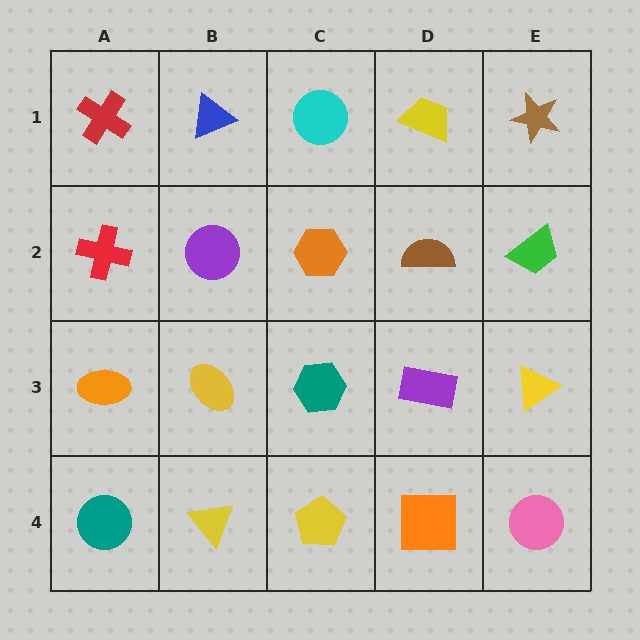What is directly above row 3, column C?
An orange hexagon.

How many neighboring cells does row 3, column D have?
4.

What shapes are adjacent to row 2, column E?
A brown star (row 1, column E), a yellow triangle (row 3, column E), a brown semicircle (row 2, column D).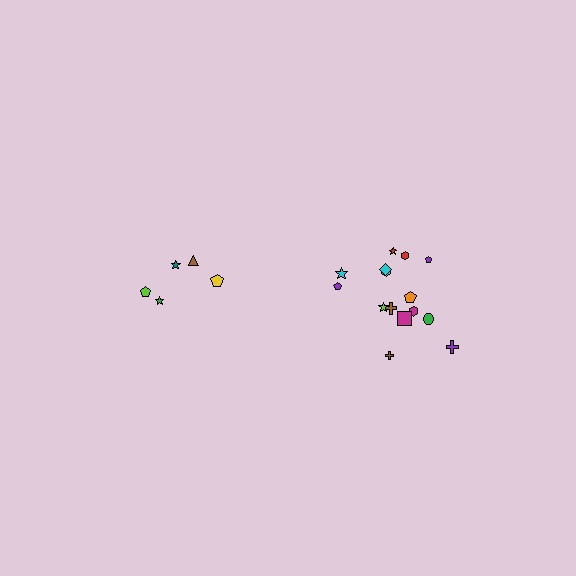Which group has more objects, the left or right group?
The right group.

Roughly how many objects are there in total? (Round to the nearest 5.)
Roughly 20 objects in total.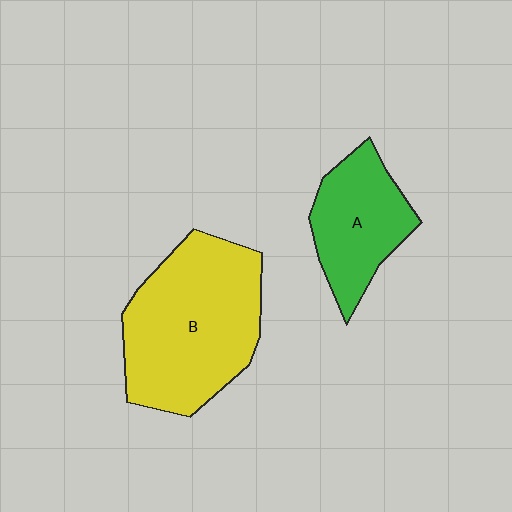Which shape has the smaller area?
Shape A (green).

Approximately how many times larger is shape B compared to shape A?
Approximately 1.8 times.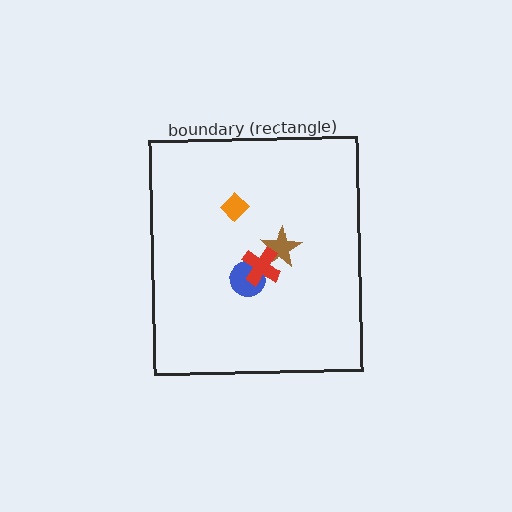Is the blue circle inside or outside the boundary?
Inside.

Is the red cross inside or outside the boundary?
Inside.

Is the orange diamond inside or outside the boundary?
Inside.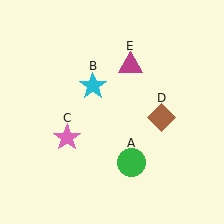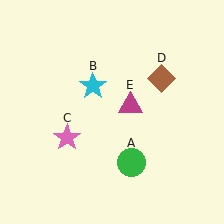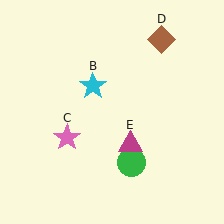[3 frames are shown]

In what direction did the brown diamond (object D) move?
The brown diamond (object D) moved up.